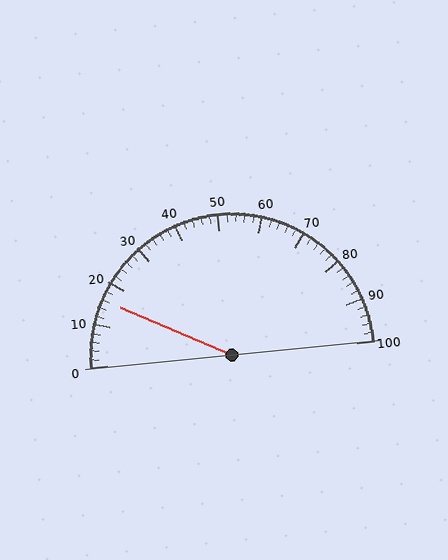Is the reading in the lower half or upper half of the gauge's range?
The reading is in the lower half of the range (0 to 100).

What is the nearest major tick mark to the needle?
The nearest major tick mark is 20.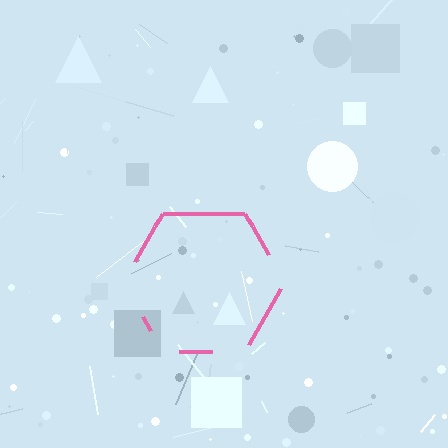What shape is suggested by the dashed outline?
The dashed outline suggests a hexagon.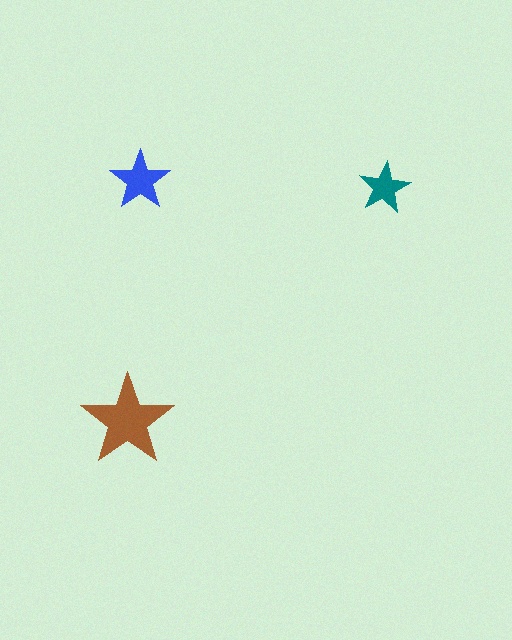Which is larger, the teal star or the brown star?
The brown one.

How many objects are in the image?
There are 3 objects in the image.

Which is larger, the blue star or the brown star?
The brown one.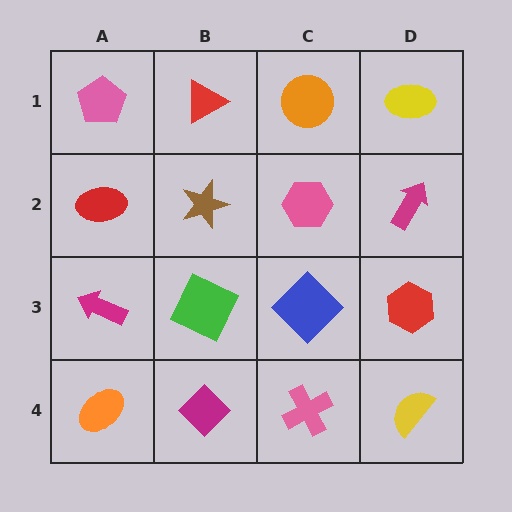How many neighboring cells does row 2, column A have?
3.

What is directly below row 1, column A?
A red ellipse.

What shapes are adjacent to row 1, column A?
A red ellipse (row 2, column A), a red triangle (row 1, column B).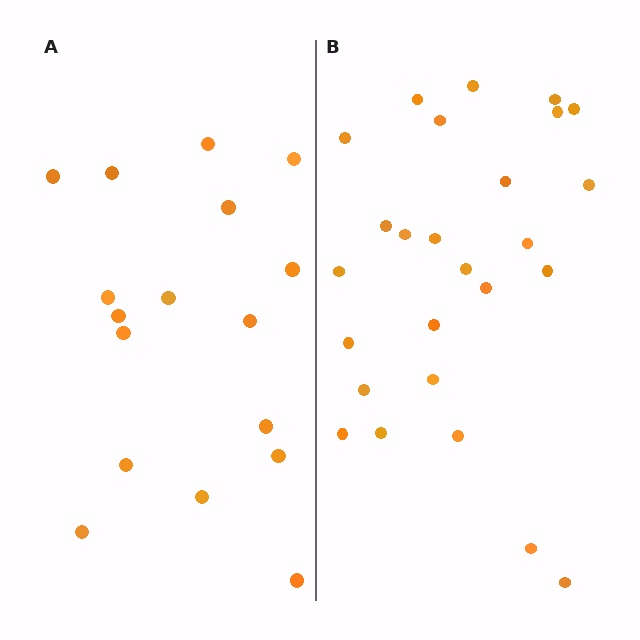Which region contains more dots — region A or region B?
Region B (the right region) has more dots.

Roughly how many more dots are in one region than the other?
Region B has roughly 8 or so more dots than region A.